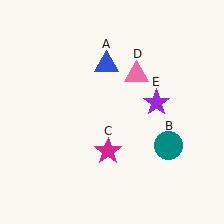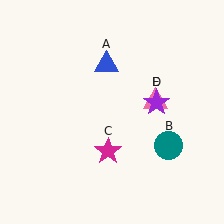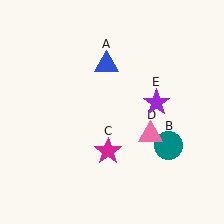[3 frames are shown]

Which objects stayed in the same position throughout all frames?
Blue triangle (object A) and teal circle (object B) and magenta star (object C) and purple star (object E) remained stationary.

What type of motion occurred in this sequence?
The pink triangle (object D) rotated clockwise around the center of the scene.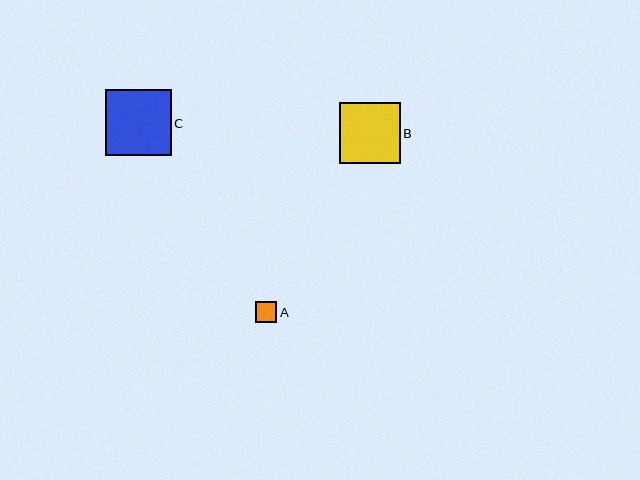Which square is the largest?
Square C is the largest with a size of approximately 66 pixels.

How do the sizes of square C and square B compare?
Square C and square B are approximately the same size.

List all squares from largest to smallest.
From largest to smallest: C, B, A.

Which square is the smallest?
Square A is the smallest with a size of approximately 22 pixels.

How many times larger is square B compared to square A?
Square B is approximately 2.8 times the size of square A.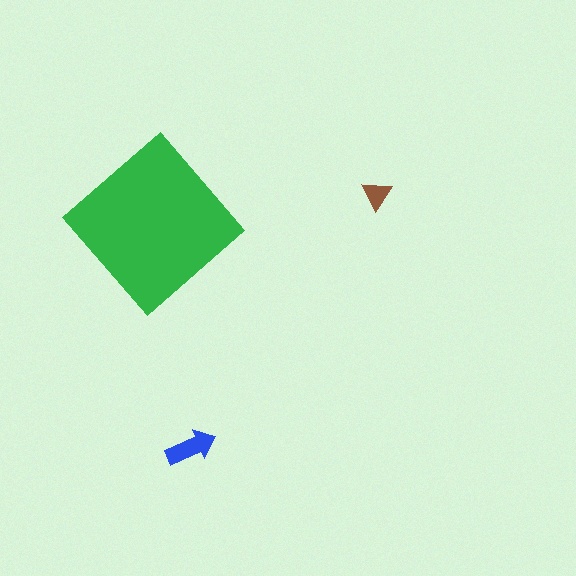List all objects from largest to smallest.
The green diamond, the blue arrow, the brown triangle.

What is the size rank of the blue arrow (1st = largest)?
2nd.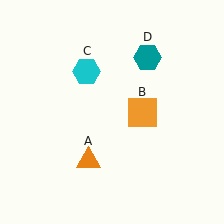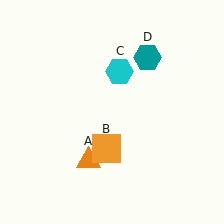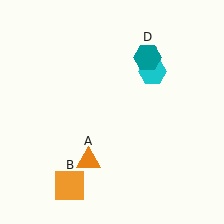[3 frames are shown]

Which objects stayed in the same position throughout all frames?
Orange triangle (object A) and teal hexagon (object D) remained stationary.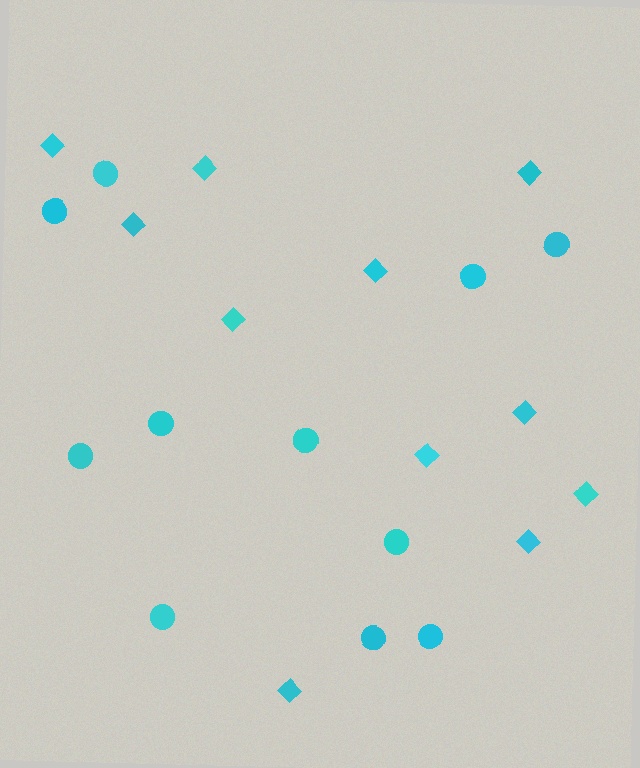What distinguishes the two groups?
There are 2 groups: one group of circles (11) and one group of diamonds (11).